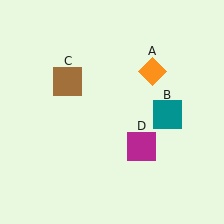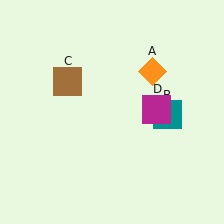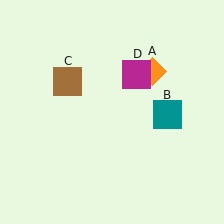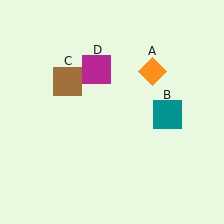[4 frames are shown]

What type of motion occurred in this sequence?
The magenta square (object D) rotated counterclockwise around the center of the scene.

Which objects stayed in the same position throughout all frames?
Orange diamond (object A) and teal square (object B) and brown square (object C) remained stationary.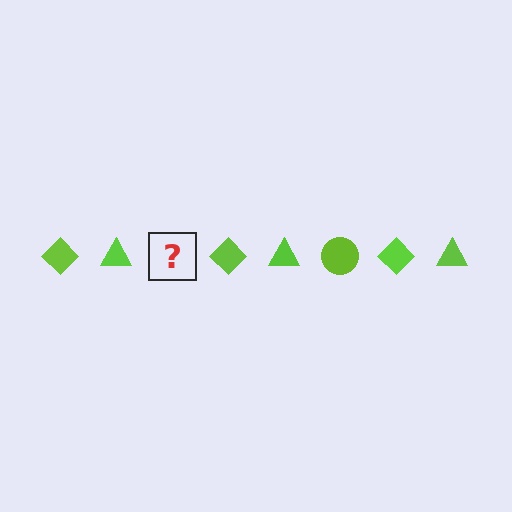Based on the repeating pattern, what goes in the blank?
The blank should be a lime circle.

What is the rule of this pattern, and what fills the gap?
The rule is that the pattern cycles through diamond, triangle, circle shapes in lime. The gap should be filled with a lime circle.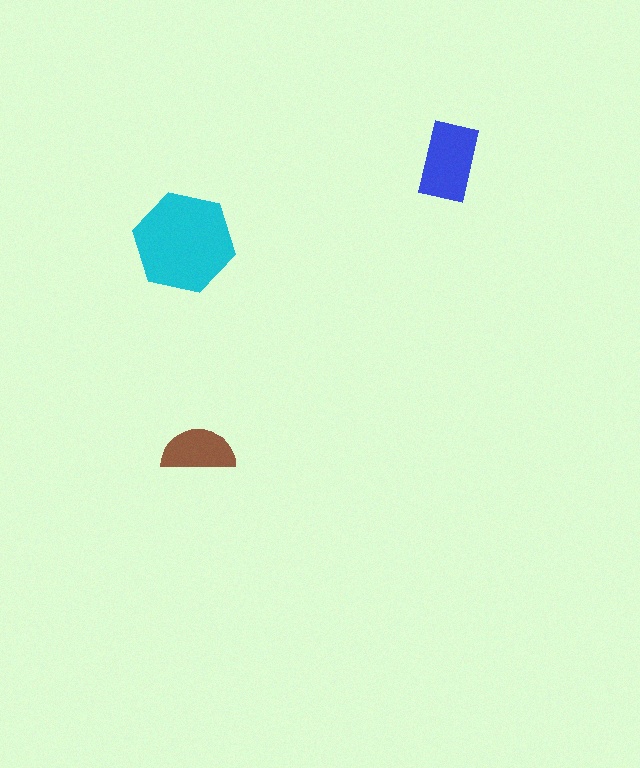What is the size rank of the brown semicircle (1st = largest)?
3rd.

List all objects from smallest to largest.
The brown semicircle, the blue rectangle, the cyan hexagon.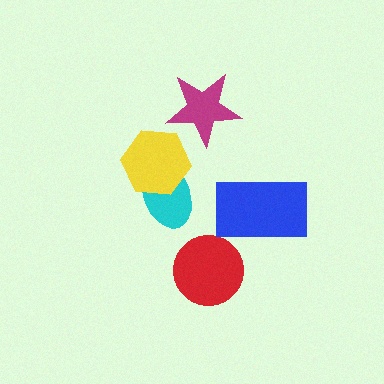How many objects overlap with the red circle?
0 objects overlap with the red circle.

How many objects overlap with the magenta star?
0 objects overlap with the magenta star.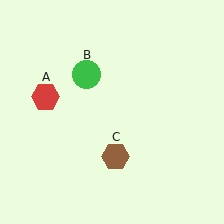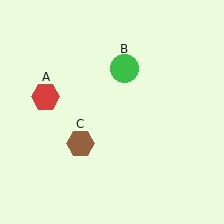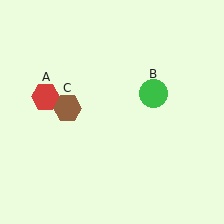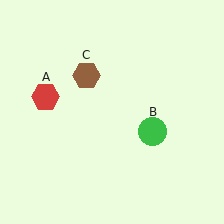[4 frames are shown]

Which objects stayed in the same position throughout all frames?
Red hexagon (object A) remained stationary.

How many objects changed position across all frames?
2 objects changed position: green circle (object B), brown hexagon (object C).